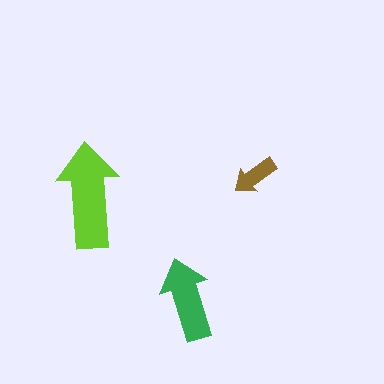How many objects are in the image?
There are 3 objects in the image.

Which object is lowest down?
The green arrow is bottommost.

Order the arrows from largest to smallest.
the lime one, the green one, the brown one.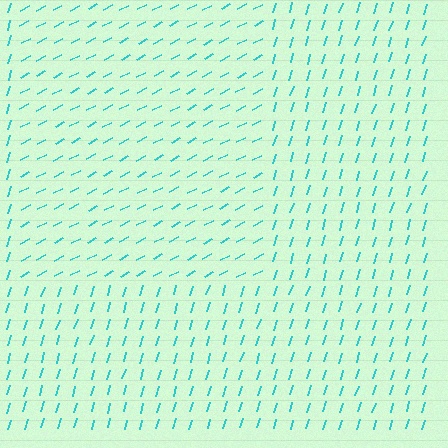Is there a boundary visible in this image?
Yes, there is a texture boundary formed by a change in line orientation.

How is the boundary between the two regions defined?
The boundary is defined purely by a change in line orientation (approximately 45 degrees difference). All lines are the same color and thickness.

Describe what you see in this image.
The image is filled with small cyan line segments. A rectangle region in the image has lines oriented differently from the surrounding lines, creating a visible texture boundary.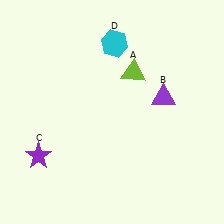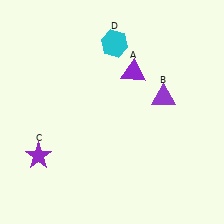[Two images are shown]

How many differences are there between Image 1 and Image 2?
There is 1 difference between the two images.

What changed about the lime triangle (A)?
In Image 1, A is lime. In Image 2, it changed to purple.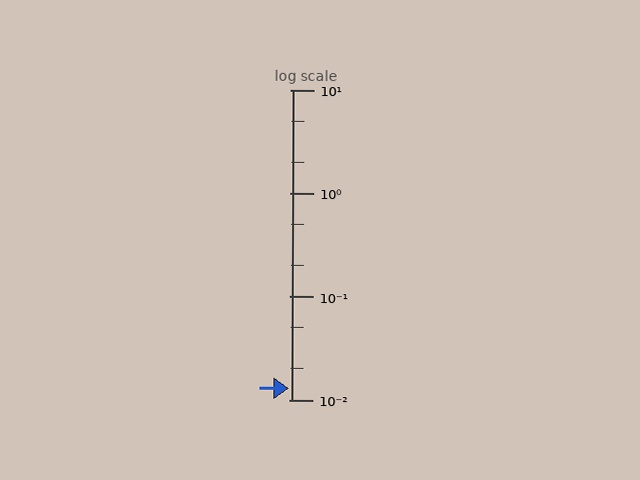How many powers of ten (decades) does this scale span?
The scale spans 3 decades, from 0.01 to 10.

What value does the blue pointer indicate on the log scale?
The pointer indicates approximately 0.013.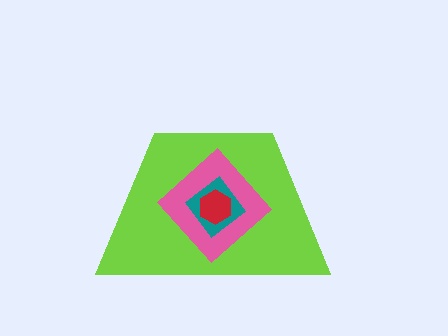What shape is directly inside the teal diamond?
The red hexagon.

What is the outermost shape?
The lime trapezoid.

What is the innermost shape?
The red hexagon.